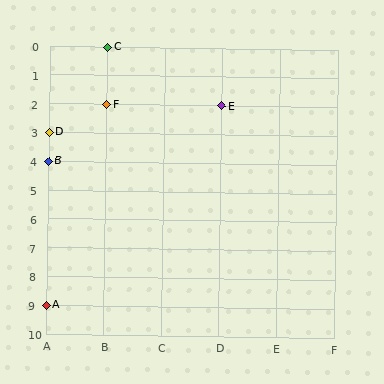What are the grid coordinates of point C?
Point C is at grid coordinates (B, 0).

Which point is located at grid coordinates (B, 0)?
Point C is at (B, 0).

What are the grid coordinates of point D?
Point D is at grid coordinates (A, 3).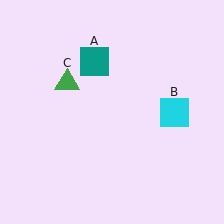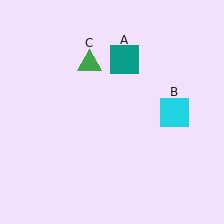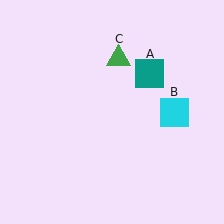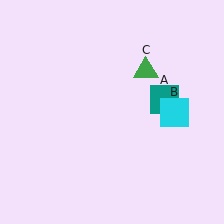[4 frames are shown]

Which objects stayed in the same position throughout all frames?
Cyan square (object B) remained stationary.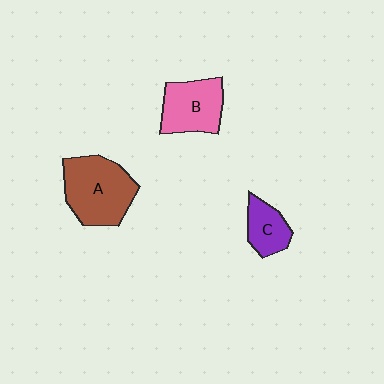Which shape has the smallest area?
Shape C (purple).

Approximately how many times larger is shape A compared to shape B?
Approximately 1.3 times.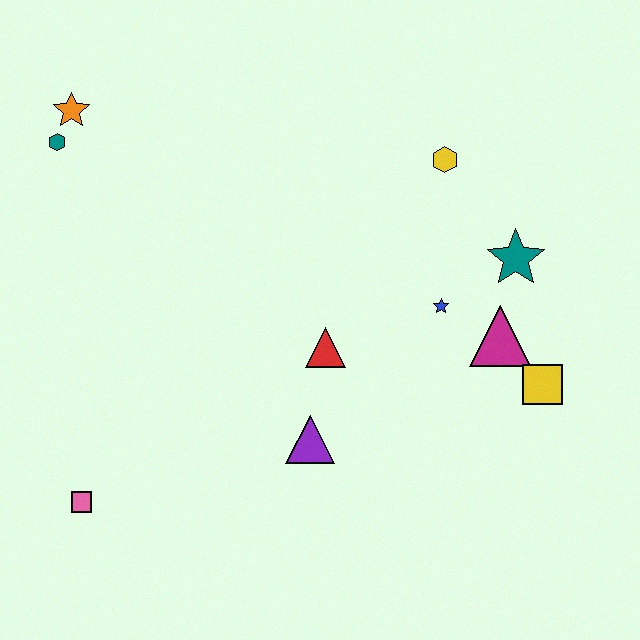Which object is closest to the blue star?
The magenta triangle is closest to the blue star.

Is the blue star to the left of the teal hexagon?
No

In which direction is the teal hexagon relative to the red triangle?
The teal hexagon is to the left of the red triangle.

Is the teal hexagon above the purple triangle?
Yes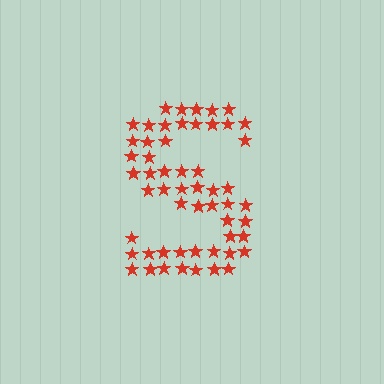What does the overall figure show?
The overall figure shows the letter S.